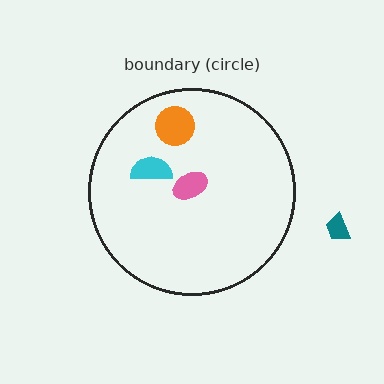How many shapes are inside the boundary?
3 inside, 1 outside.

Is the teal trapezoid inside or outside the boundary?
Outside.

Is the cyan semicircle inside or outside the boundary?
Inside.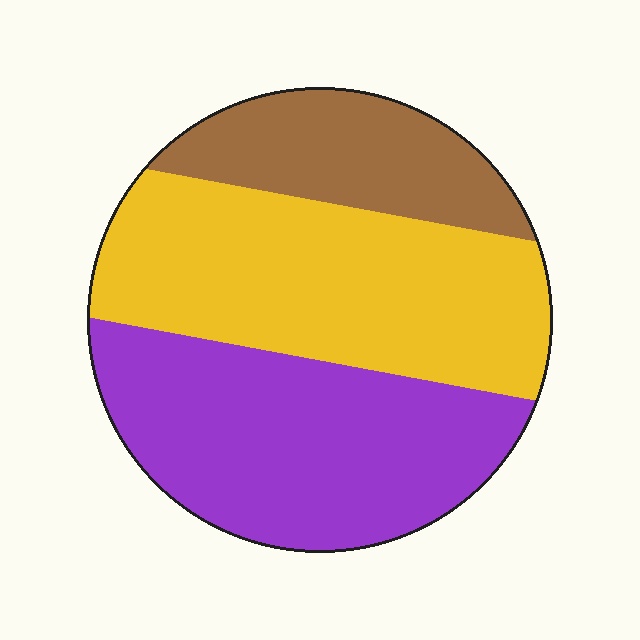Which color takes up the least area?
Brown, at roughly 20%.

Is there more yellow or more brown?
Yellow.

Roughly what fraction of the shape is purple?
Purple covers around 40% of the shape.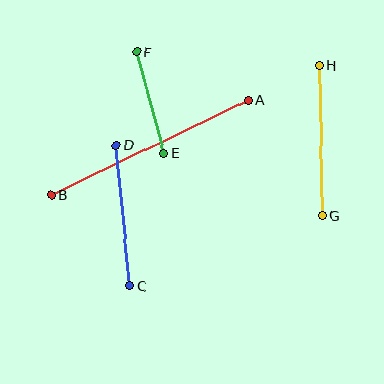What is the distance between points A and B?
The distance is approximately 219 pixels.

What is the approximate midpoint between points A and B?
The midpoint is at approximately (150, 147) pixels.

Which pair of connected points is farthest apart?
Points A and B are farthest apart.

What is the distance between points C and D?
The distance is approximately 141 pixels.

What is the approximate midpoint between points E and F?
The midpoint is at approximately (151, 103) pixels.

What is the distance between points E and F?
The distance is approximately 105 pixels.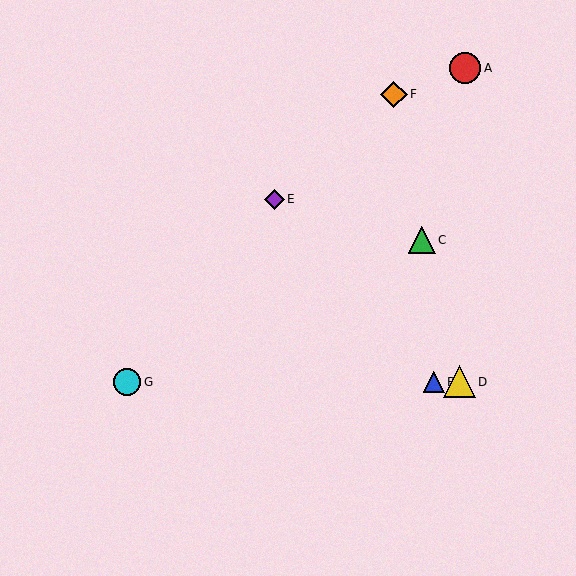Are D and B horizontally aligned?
Yes, both are at y≈382.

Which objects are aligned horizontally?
Objects B, D, G are aligned horizontally.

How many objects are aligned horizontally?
3 objects (B, D, G) are aligned horizontally.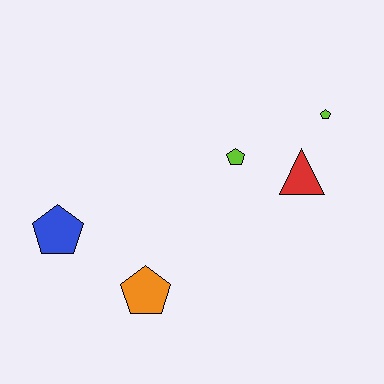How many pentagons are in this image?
There are 4 pentagons.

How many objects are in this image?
There are 5 objects.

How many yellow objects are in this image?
There are no yellow objects.